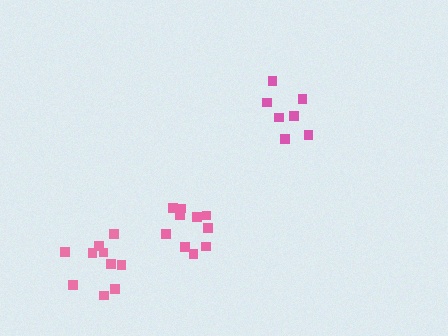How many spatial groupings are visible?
There are 3 spatial groupings.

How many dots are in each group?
Group 1: 10 dots, Group 2: 7 dots, Group 3: 10 dots (27 total).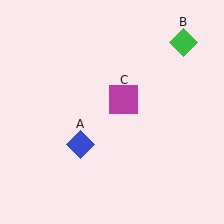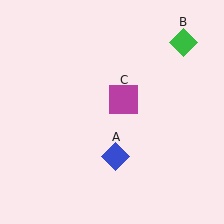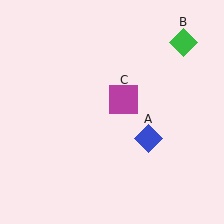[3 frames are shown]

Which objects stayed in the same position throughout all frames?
Green diamond (object B) and magenta square (object C) remained stationary.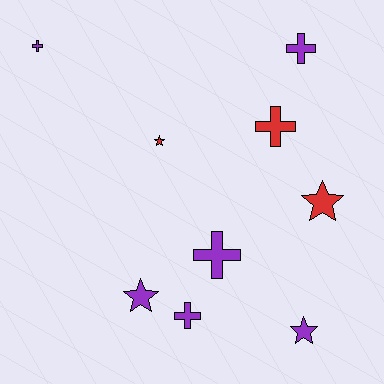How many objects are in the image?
There are 9 objects.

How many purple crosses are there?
There are 4 purple crosses.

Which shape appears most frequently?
Cross, with 5 objects.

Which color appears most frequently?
Purple, with 6 objects.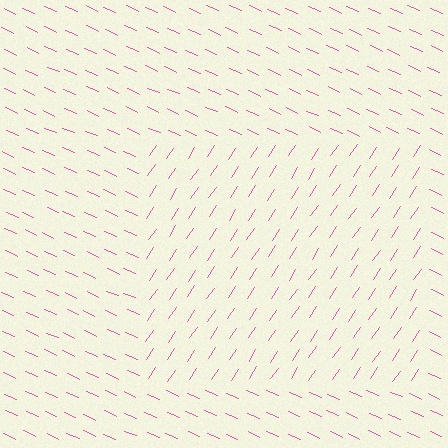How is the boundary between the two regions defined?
The boundary is defined purely by a change in line orientation (approximately 80 degrees difference). All lines are the same color and thickness.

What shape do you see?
I see a rectangle.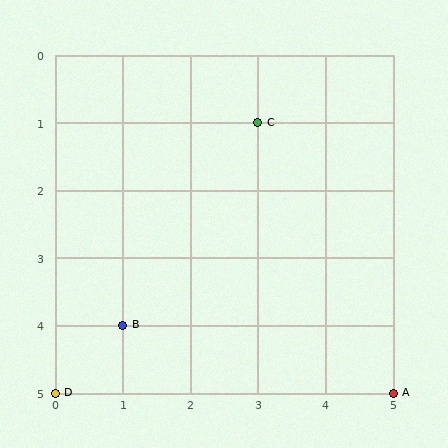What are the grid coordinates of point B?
Point B is at grid coordinates (1, 4).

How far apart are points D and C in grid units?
Points D and C are 3 columns and 4 rows apart (about 5.0 grid units diagonally).